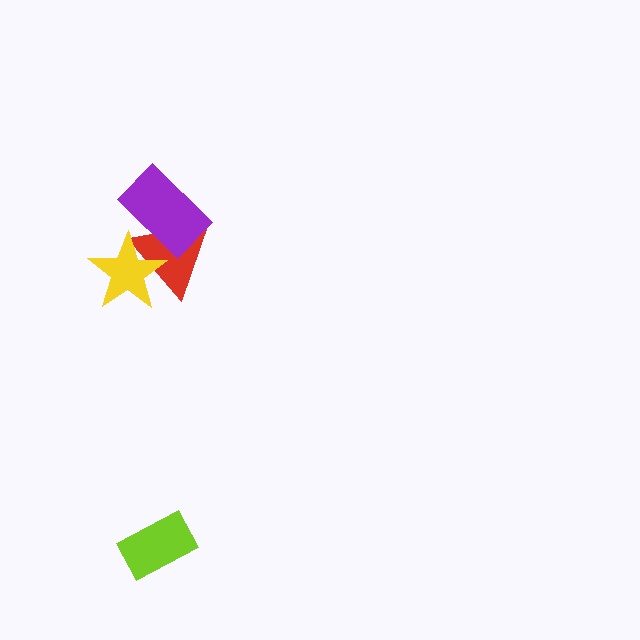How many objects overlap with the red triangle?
2 objects overlap with the red triangle.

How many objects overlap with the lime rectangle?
0 objects overlap with the lime rectangle.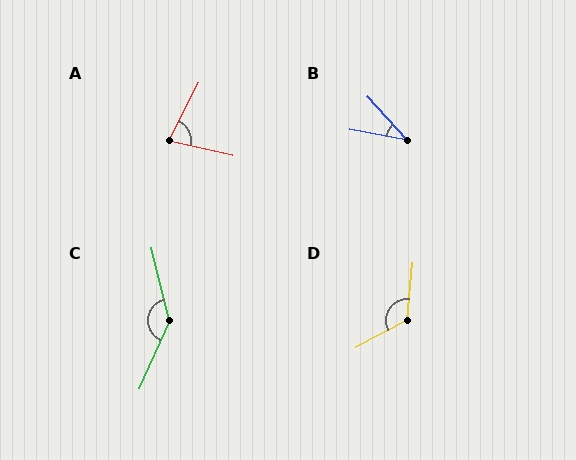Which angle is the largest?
C, at approximately 142 degrees.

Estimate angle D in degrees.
Approximately 124 degrees.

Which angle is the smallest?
B, at approximately 37 degrees.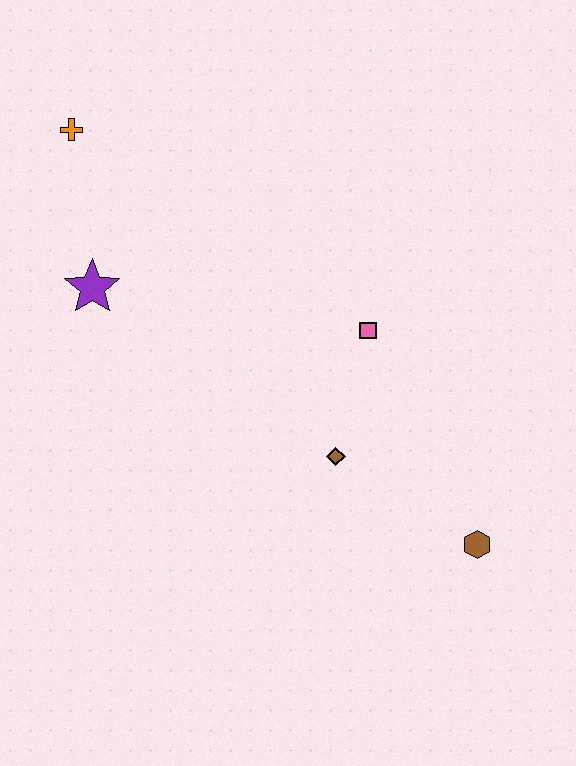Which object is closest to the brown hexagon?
The brown diamond is closest to the brown hexagon.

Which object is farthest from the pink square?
The orange cross is farthest from the pink square.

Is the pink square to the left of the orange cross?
No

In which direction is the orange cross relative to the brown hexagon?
The orange cross is above the brown hexagon.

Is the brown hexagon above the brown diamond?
No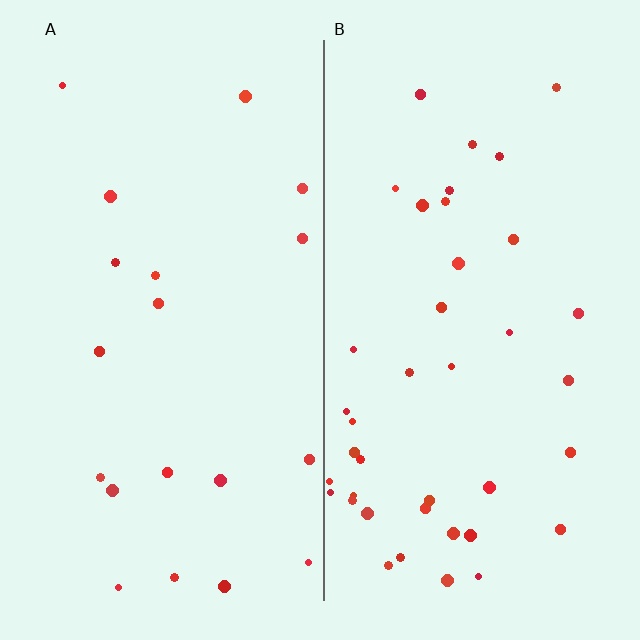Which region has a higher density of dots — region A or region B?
B (the right).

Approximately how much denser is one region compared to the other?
Approximately 2.1× — region B over region A.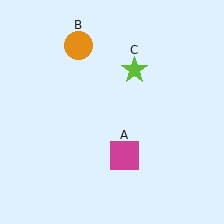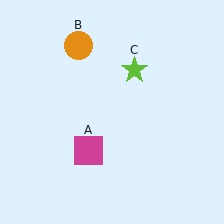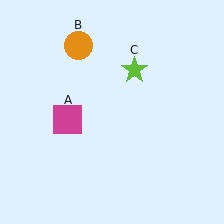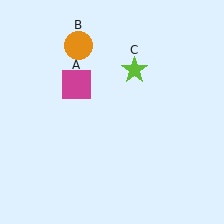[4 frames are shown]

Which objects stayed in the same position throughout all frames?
Orange circle (object B) and lime star (object C) remained stationary.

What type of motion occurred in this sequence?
The magenta square (object A) rotated clockwise around the center of the scene.